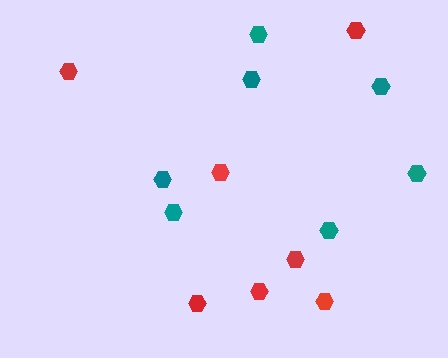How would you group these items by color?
There are 2 groups: one group of red hexagons (7) and one group of teal hexagons (7).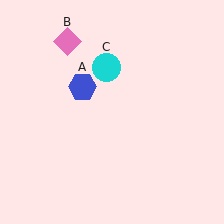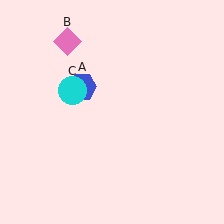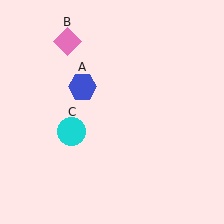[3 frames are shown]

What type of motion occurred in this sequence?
The cyan circle (object C) rotated counterclockwise around the center of the scene.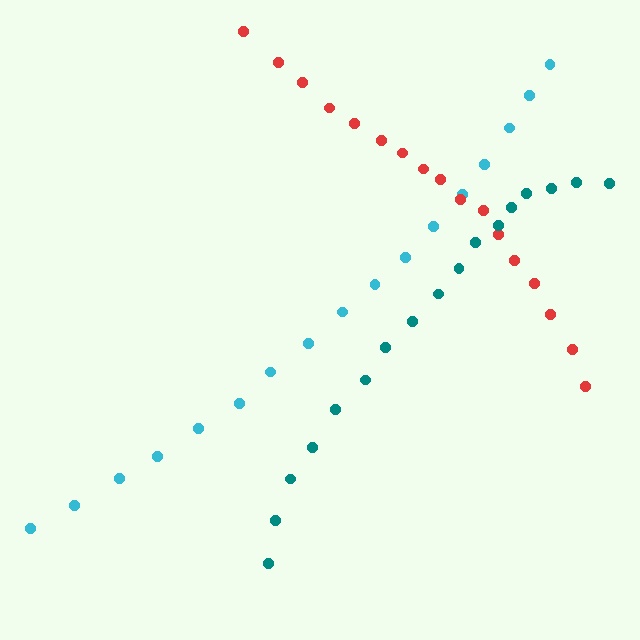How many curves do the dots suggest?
There are 3 distinct paths.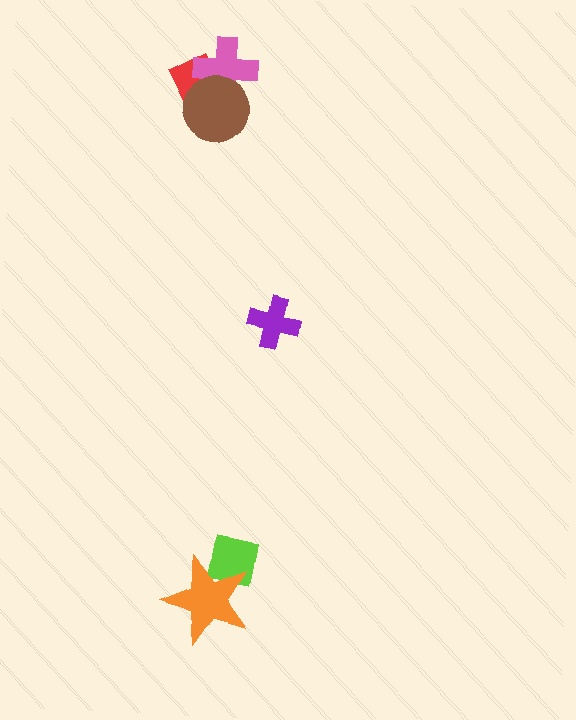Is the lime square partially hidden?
Yes, it is partially covered by another shape.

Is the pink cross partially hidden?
Yes, it is partially covered by another shape.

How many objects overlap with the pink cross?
2 objects overlap with the pink cross.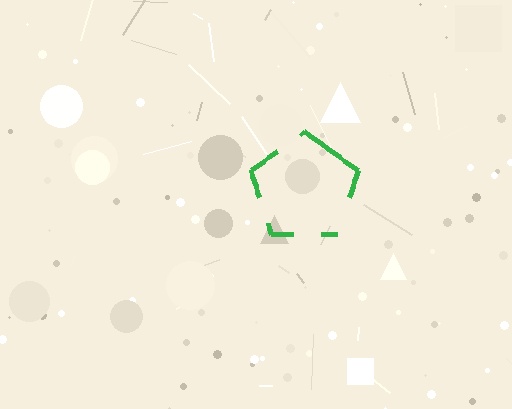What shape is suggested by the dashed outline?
The dashed outline suggests a pentagon.